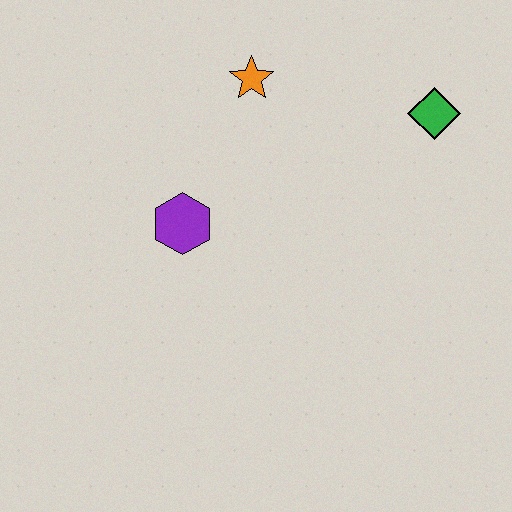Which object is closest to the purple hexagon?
The orange star is closest to the purple hexagon.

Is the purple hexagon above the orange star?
No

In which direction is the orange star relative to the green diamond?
The orange star is to the left of the green diamond.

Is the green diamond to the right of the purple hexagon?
Yes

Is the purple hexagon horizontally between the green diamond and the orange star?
No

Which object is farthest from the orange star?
The green diamond is farthest from the orange star.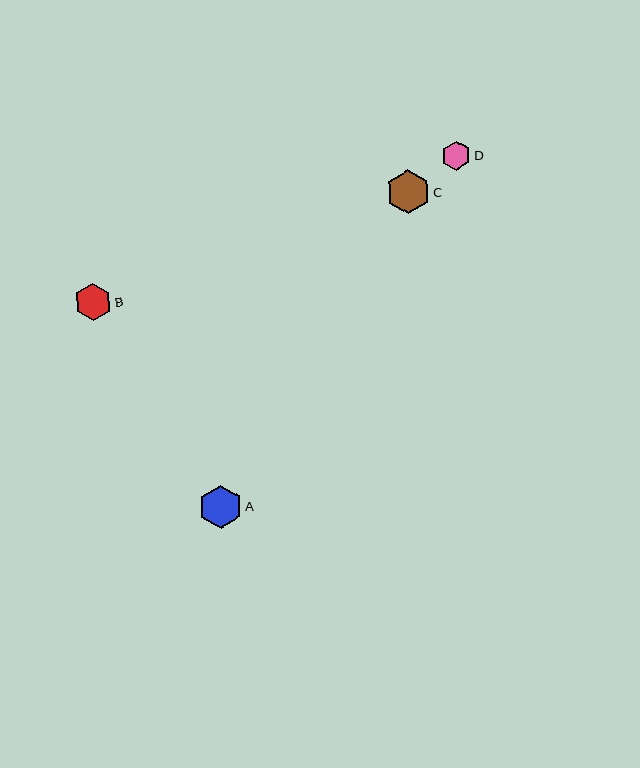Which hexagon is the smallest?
Hexagon D is the smallest with a size of approximately 29 pixels.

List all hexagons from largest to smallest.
From largest to smallest: C, A, B, D.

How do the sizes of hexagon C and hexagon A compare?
Hexagon C and hexagon A are approximately the same size.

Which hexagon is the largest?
Hexagon C is the largest with a size of approximately 44 pixels.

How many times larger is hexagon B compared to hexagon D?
Hexagon B is approximately 1.3 times the size of hexagon D.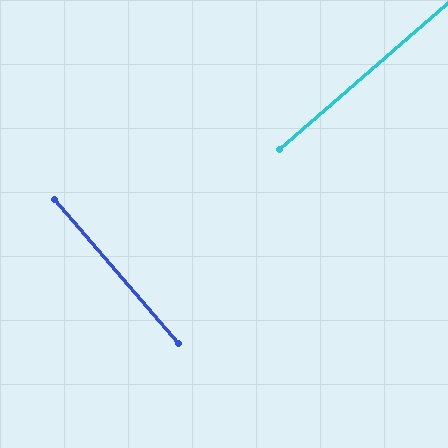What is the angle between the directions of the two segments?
Approximately 90 degrees.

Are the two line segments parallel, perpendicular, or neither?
Perpendicular — they meet at approximately 90°.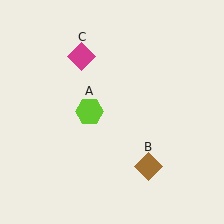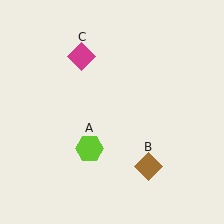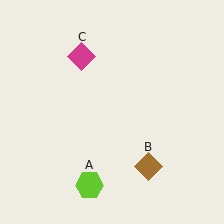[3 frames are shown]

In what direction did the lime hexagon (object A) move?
The lime hexagon (object A) moved down.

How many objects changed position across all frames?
1 object changed position: lime hexagon (object A).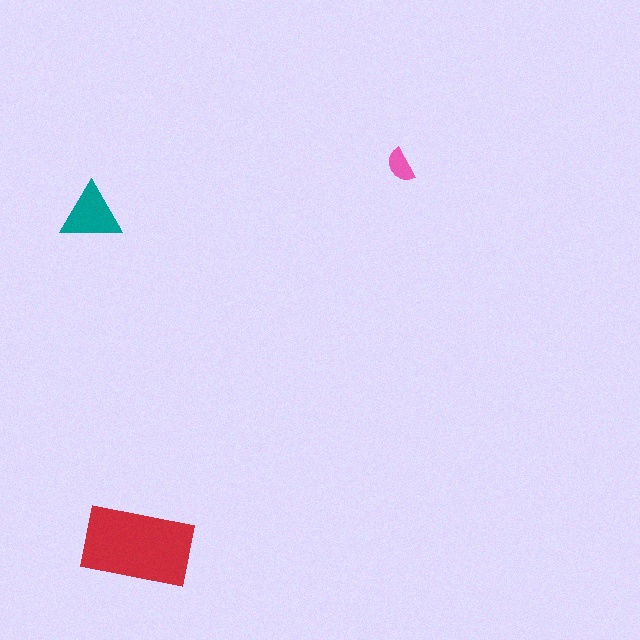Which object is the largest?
The red rectangle.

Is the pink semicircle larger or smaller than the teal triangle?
Smaller.